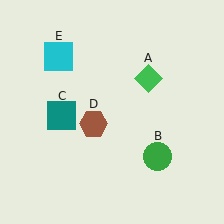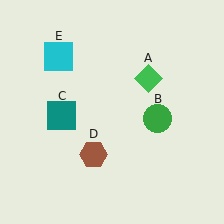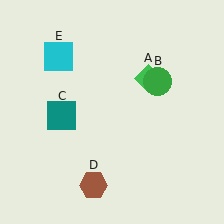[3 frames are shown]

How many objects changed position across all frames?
2 objects changed position: green circle (object B), brown hexagon (object D).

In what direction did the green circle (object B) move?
The green circle (object B) moved up.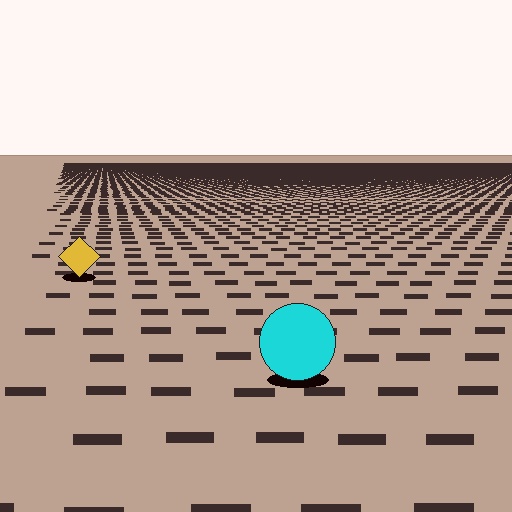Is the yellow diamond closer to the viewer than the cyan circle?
No. The cyan circle is closer — you can tell from the texture gradient: the ground texture is coarser near it.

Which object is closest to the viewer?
The cyan circle is closest. The texture marks near it are larger and more spread out.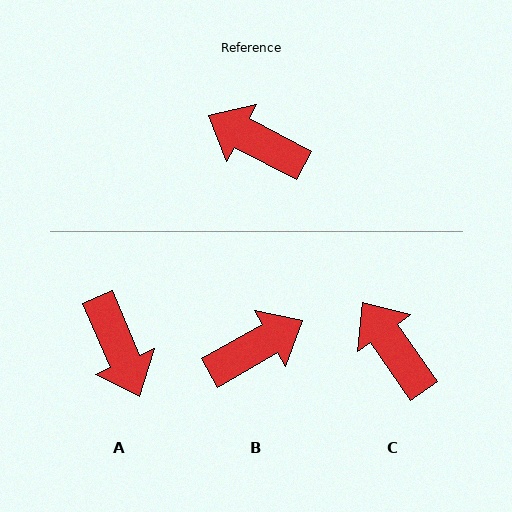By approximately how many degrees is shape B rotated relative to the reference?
Approximately 123 degrees clockwise.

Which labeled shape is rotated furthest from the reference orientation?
A, about 141 degrees away.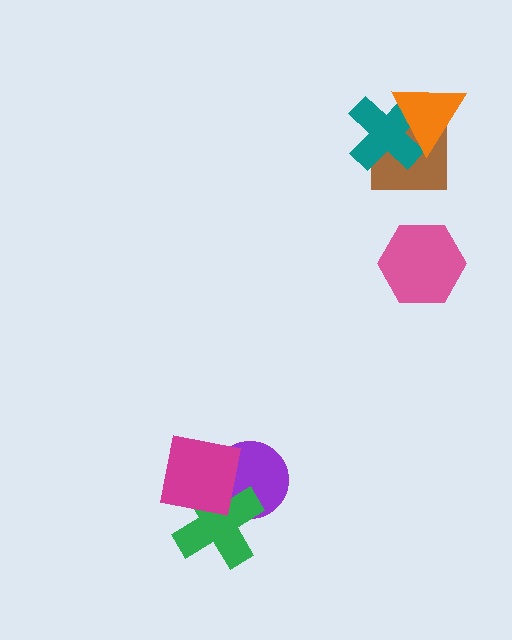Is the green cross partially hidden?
Yes, it is partially covered by another shape.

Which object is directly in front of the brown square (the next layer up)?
The teal cross is directly in front of the brown square.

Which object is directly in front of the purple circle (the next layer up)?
The green cross is directly in front of the purple circle.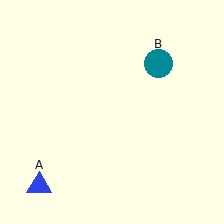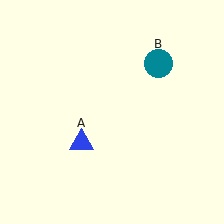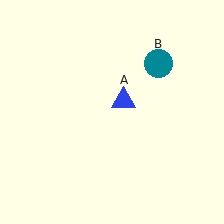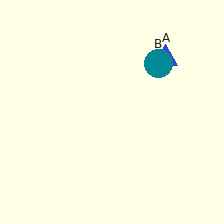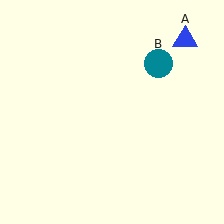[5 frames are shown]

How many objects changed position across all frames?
1 object changed position: blue triangle (object A).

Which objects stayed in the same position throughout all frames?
Teal circle (object B) remained stationary.